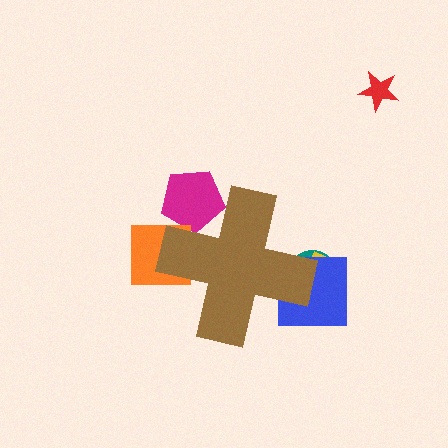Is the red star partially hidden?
No, the red star is fully visible.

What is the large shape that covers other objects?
A brown cross.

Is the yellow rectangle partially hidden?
Yes, the yellow rectangle is partially hidden behind the brown cross.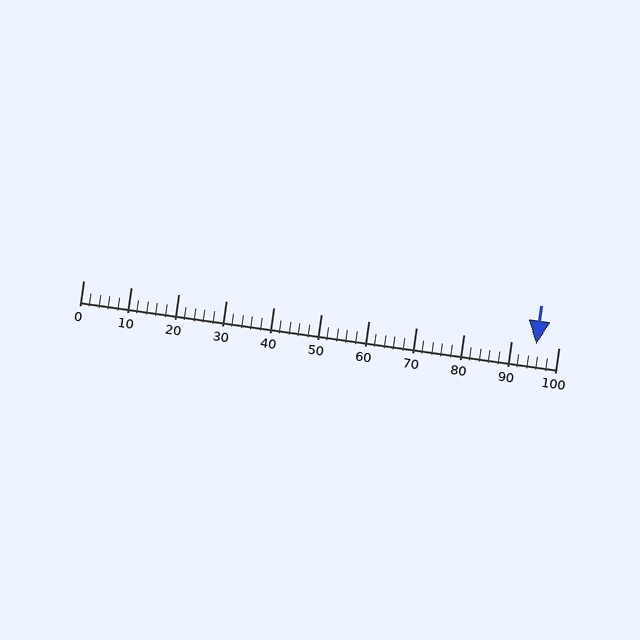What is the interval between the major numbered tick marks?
The major tick marks are spaced 10 units apart.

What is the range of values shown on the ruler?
The ruler shows values from 0 to 100.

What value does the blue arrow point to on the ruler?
The blue arrow points to approximately 95.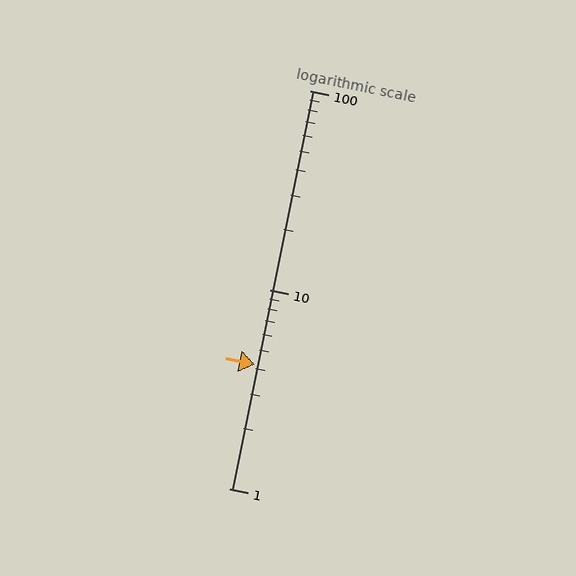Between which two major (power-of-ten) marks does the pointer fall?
The pointer is between 1 and 10.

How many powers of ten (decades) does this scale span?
The scale spans 2 decades, from 1 to 100.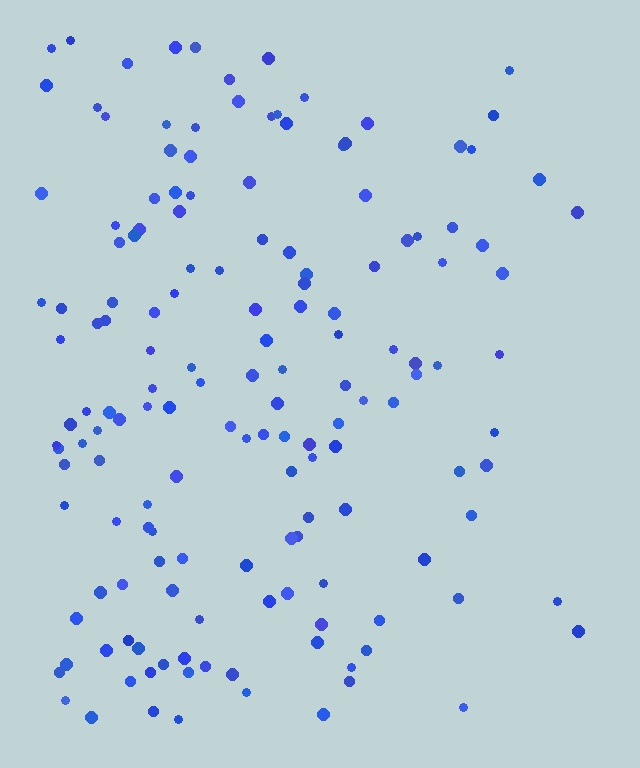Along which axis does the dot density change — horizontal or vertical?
Horizontal.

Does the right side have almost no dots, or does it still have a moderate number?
Still a moderate number, just noticeably fewer than the left.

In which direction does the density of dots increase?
From right to left, with the left side densest.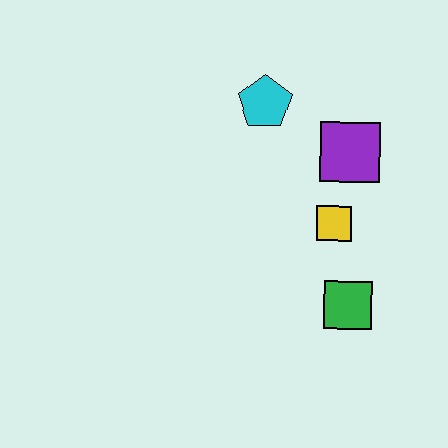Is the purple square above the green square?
Yes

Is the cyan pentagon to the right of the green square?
No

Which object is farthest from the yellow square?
The cyan pentagon is farthest from the yellow square.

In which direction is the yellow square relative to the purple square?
The yellow square is below the purple square.